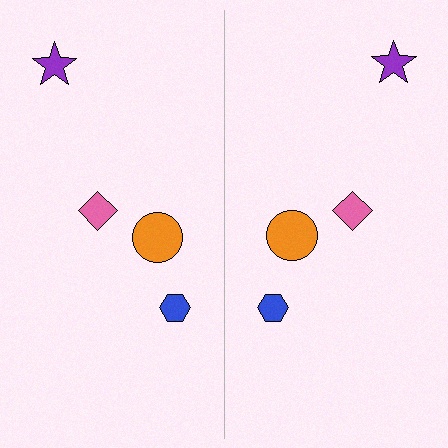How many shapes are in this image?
There are 8 shapes in this image.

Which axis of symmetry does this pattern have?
The pattern has a vertical axis of symmetry running through the center of the image.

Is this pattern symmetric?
Yes, this pattern has bilateral (reflection) symmetry.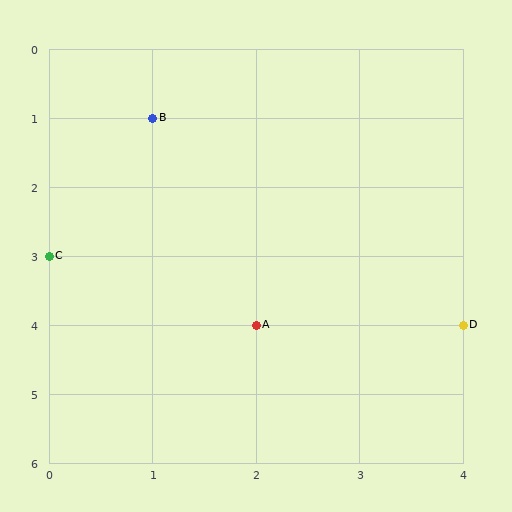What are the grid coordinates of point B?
Point B is at grid coordinates (1, 1).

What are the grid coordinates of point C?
Point C is at grid coordinates (0, 3).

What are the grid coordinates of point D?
Point D is at grid coordinates (4, 4).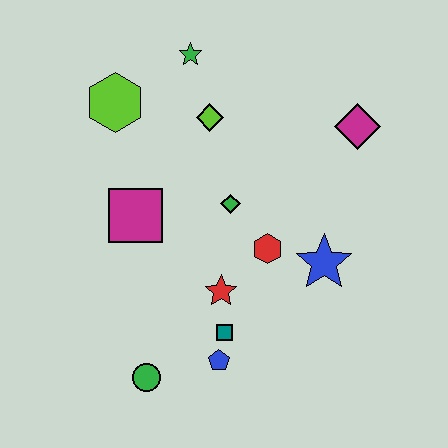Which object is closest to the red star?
The teal square is closest to the red star.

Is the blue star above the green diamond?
No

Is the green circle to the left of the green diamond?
Yes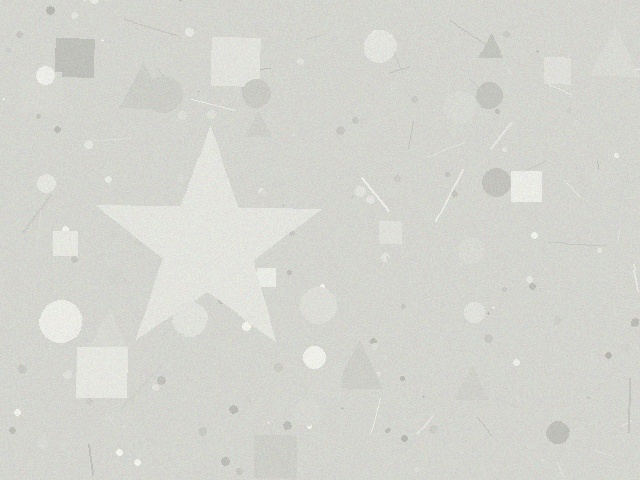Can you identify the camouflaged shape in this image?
The camouflaged shape is a star.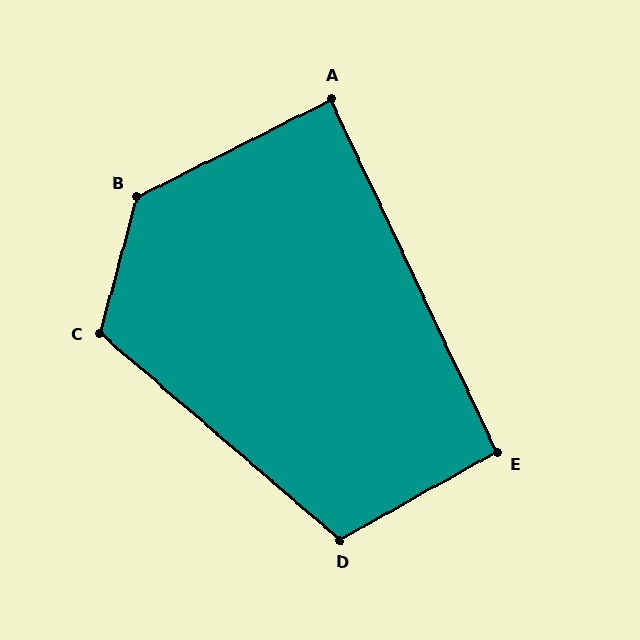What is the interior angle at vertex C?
Approximately 115 degrees (obtuse).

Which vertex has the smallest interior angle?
A, at approximately 89 degrees.